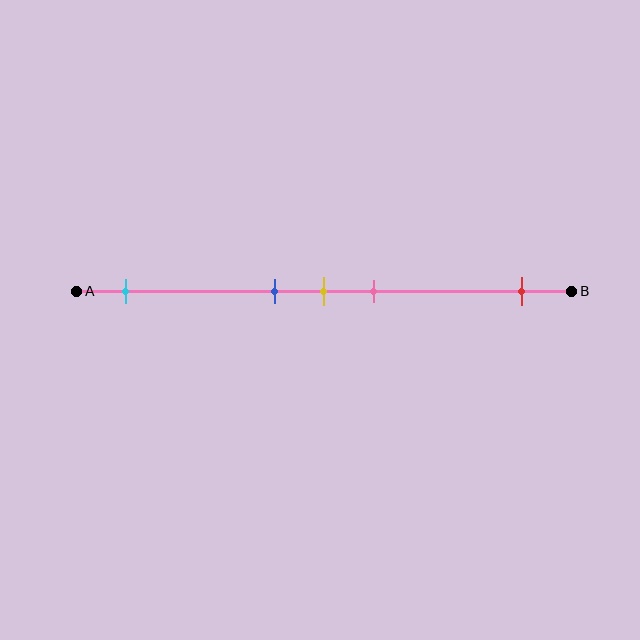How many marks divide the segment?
There are 5 marks dividing the segment.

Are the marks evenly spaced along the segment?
No, the marks are not evenly spaced.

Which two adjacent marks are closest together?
The blue and yellow marks are the closest adjacent pair.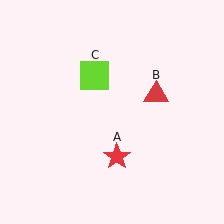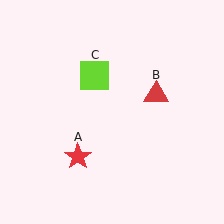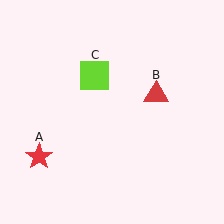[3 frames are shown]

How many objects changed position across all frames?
1 object changed position: red star (object A).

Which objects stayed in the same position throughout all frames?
Red triangle (object B) and lime square (object C) remained stationary.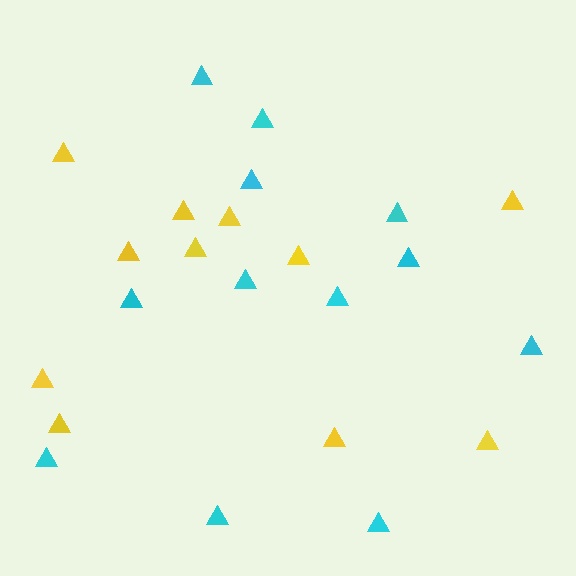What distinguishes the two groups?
There are 2 groups: one group of yellow triangles (11) and one group of cyan triangles (12).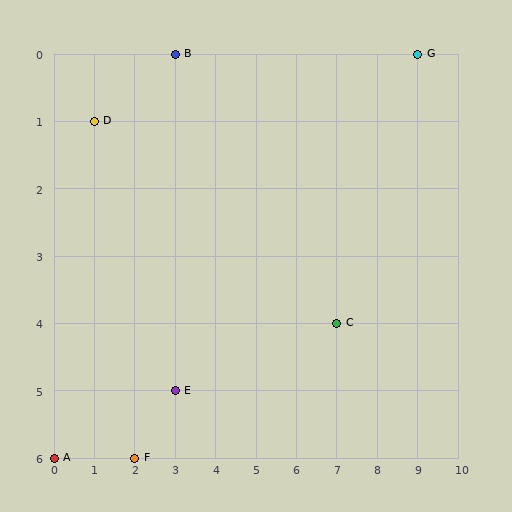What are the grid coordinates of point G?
Point G is at grid coordinates (9, 0).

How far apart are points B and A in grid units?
Points B and A are 3 columns and 6 rows apart (about 6.7 grid units diagonally).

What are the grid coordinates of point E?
Point E is at grid coordinates (3, 5).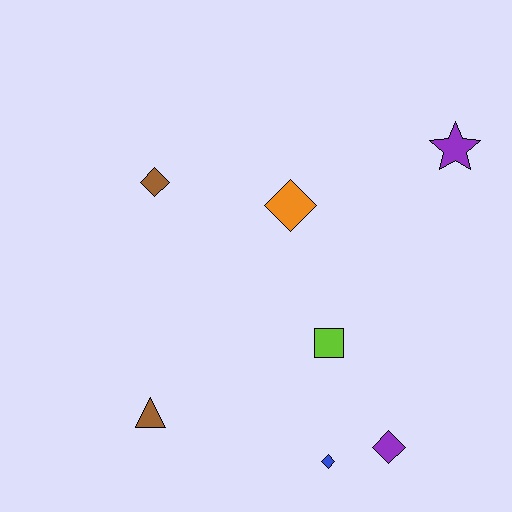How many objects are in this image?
There are 7 objects.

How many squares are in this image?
There is 1 square.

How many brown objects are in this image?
There are 2 brown objects.